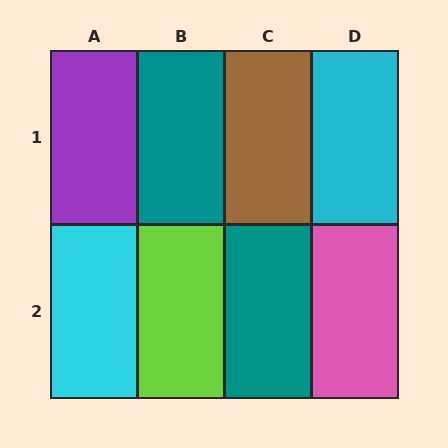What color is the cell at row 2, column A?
Cyan.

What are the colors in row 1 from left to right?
Purple, teal, brown, cyan.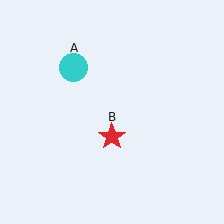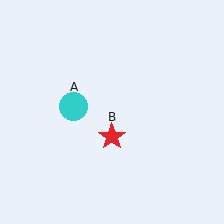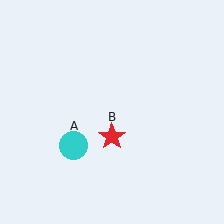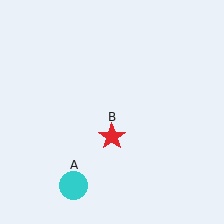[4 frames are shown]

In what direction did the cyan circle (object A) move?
The cyan circle (object A) moved down.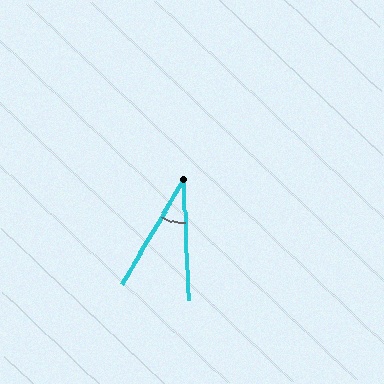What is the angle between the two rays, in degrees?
Approximately 33 degrees.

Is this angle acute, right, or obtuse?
It is acute.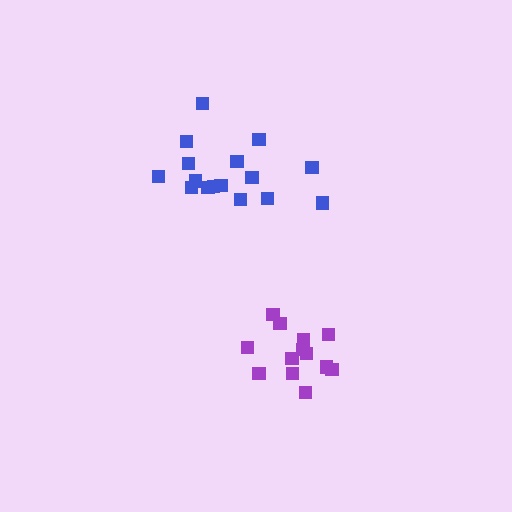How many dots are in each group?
Group 1: 13 dots, Group 2: 16 dots (29 total).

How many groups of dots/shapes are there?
There are 2 groups.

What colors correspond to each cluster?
The clusters are colored: purple, blue.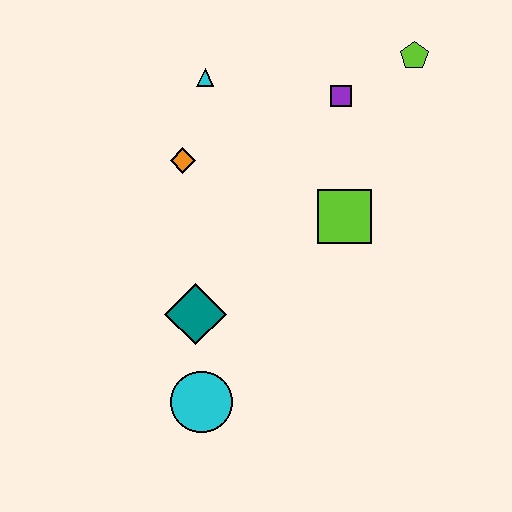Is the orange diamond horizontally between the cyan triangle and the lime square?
No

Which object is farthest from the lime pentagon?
The cyan circle is farthest from the lime pentagon.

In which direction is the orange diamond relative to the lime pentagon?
The orange diamond is to the left of the lime pentagon.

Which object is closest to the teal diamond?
The cyan circle is closest to the teal diamond.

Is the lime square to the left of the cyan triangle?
No